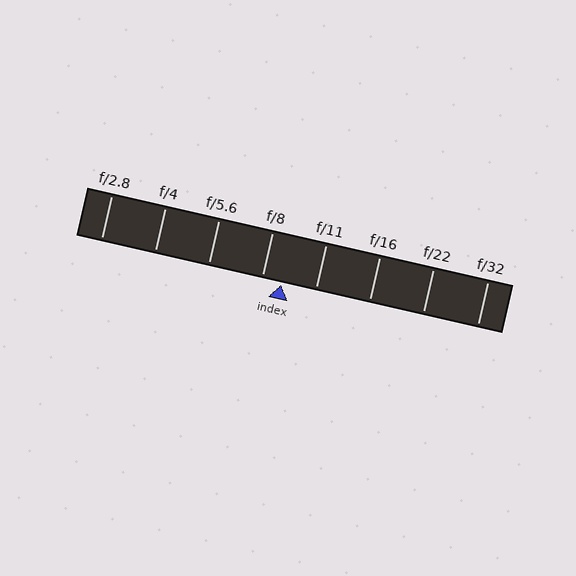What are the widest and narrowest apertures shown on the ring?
The widest aperture shown is f/2.8 and the narrowest is f/32.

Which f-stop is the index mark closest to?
The index mark is closest to f/8.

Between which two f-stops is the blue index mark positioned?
The index mark is between f/8 and f/11.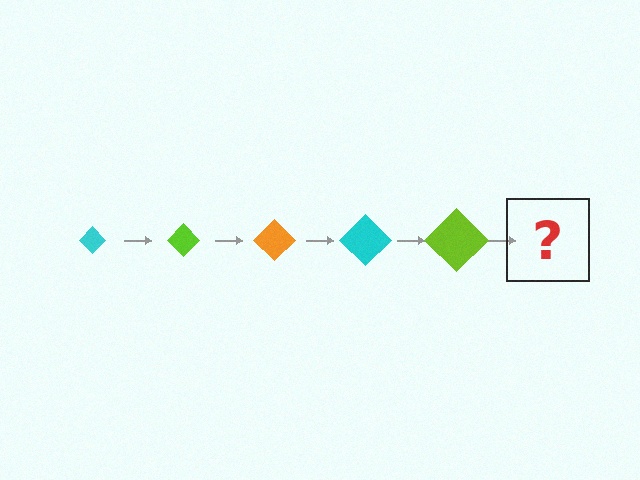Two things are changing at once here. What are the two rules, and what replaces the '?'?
The two rules are that the diamond grows larger each step and the color cycles through cyan, lime, and orange. The '?' should be an orange diamond, larger than the previous one.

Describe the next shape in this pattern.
It should be an orange diamond, larger than the previous one.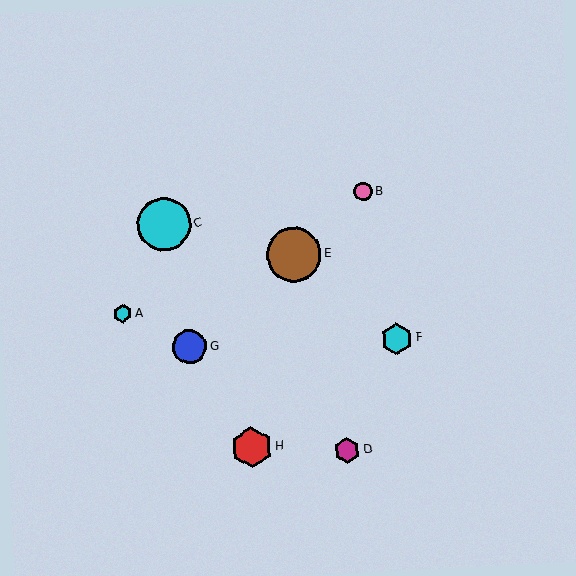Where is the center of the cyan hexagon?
The center of the cyan hexagon is at (397, 339).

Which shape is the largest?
The brown circle (labeled E) is the largest.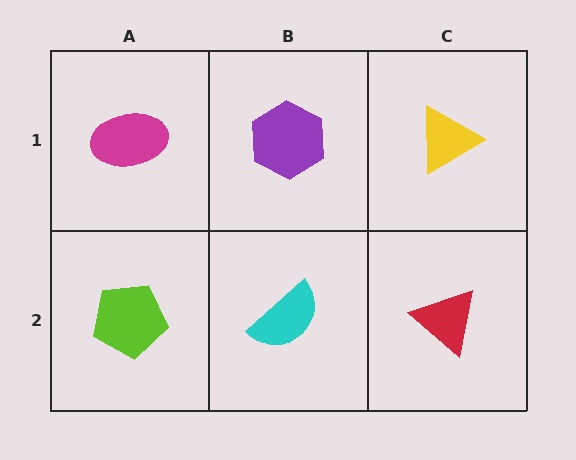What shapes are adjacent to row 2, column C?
A yellow triangle (row 1, column C), a cyan semicircle (row 2, column B).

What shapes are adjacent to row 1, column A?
A lime pentagon (row 2, column A), a purple hexagon (row 1, column B).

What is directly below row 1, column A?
A lime pentagon.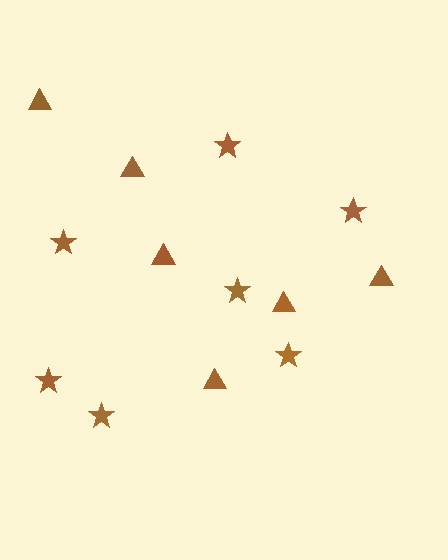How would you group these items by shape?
There are 2 groups: one group of stars (7) and one group of triangles (6).